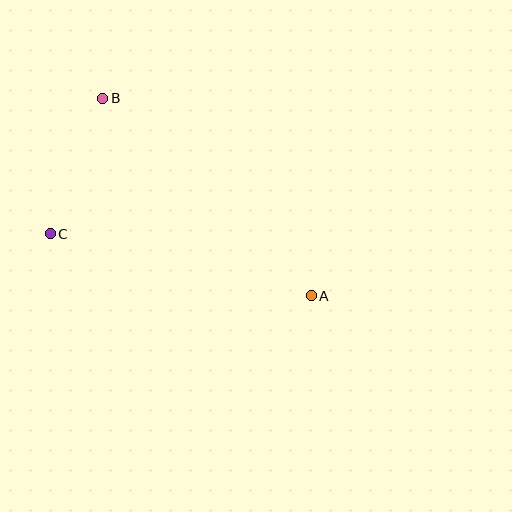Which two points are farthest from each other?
Points A and B are farthest from each other.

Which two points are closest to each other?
Points B and C are closest to each other.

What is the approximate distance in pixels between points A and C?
The distance between A and C is approximately 268 pixels.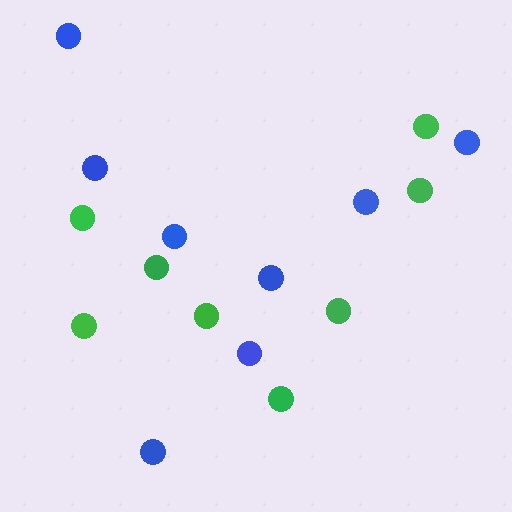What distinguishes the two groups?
There are 2 groups: one group of blue circles (8) and one group of green circles (8).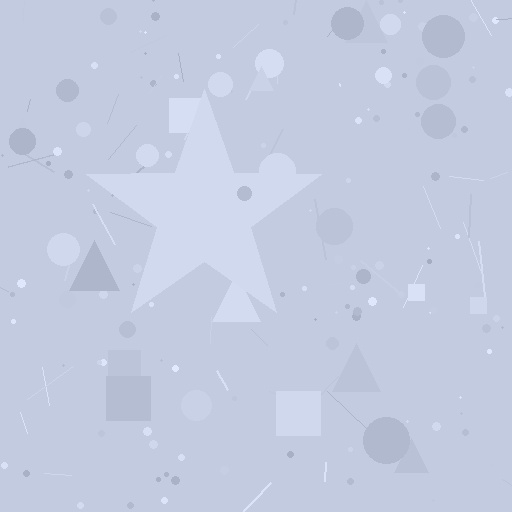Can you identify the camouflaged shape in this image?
The camouflaged shape is a star.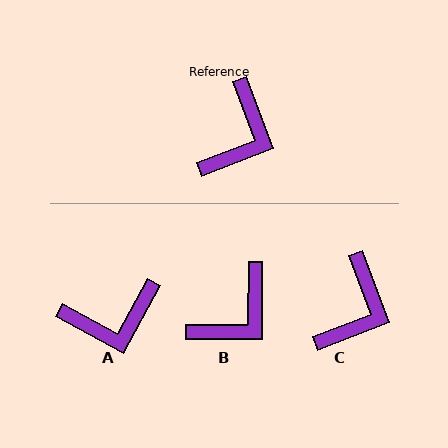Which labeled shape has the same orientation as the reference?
C.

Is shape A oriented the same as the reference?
No, it is off by about 49 degrees.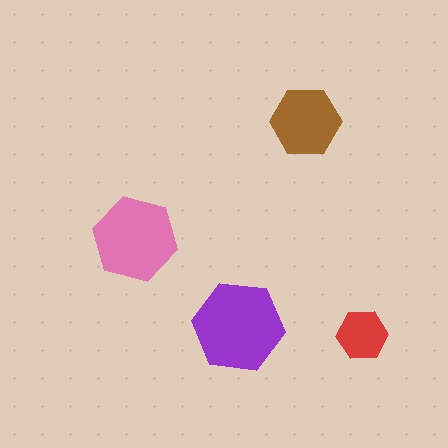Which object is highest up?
The brown hexagon is topmost.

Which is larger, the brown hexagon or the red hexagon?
The brown one.